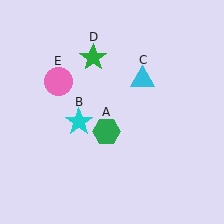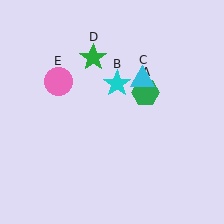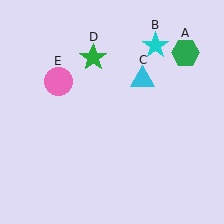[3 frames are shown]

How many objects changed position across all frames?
2 objects changed position: green hexagon (object A), cyan star (object B).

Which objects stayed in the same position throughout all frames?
Cyan triangle (object C) and green star (object D) and pink circle (object E) remained stationary.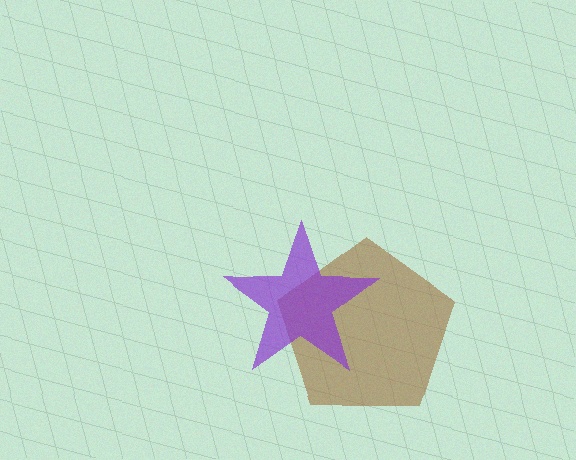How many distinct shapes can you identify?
There are 2 distinct shapes: a brown pentagon, a purple star.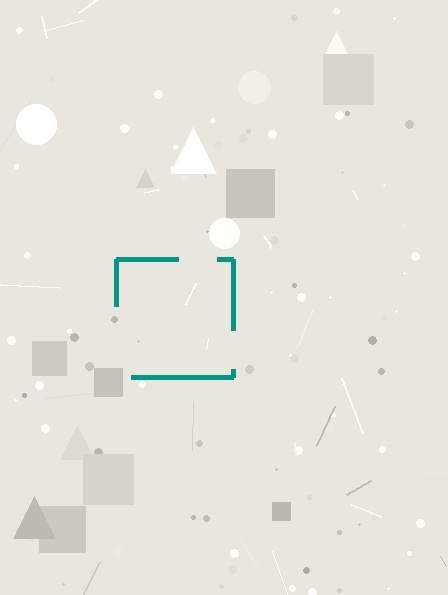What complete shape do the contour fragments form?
The contour fragments form a square.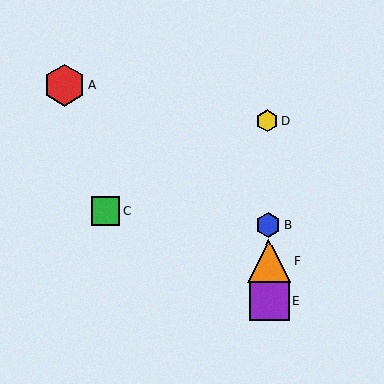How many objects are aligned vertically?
4 objects (B, D, E, F) are aligned vertically.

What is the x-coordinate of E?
Object E is at x≈269.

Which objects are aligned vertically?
Objects B, D, E, F are aligned vertically.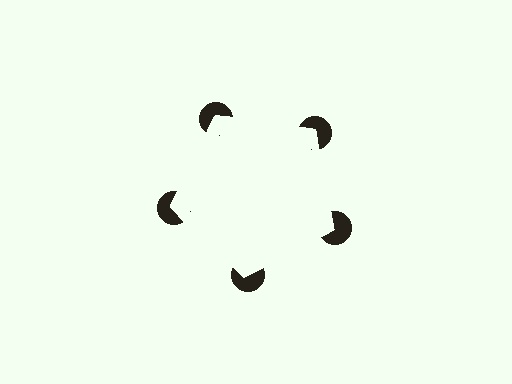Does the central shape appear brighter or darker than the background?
It typically appears slightly brighter than the background, even though no actual brightness change is drawn.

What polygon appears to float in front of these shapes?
An illusory pentagon — its edges are inferred from the aligned wedge cuts in the pac-man discs, not physically drawn.